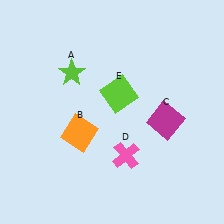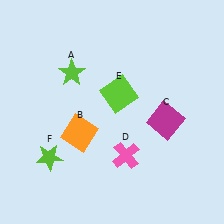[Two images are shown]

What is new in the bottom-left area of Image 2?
A lime star (F) was added in the bottom-left area of Image 2.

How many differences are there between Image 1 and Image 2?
There is 1 difference between the two images.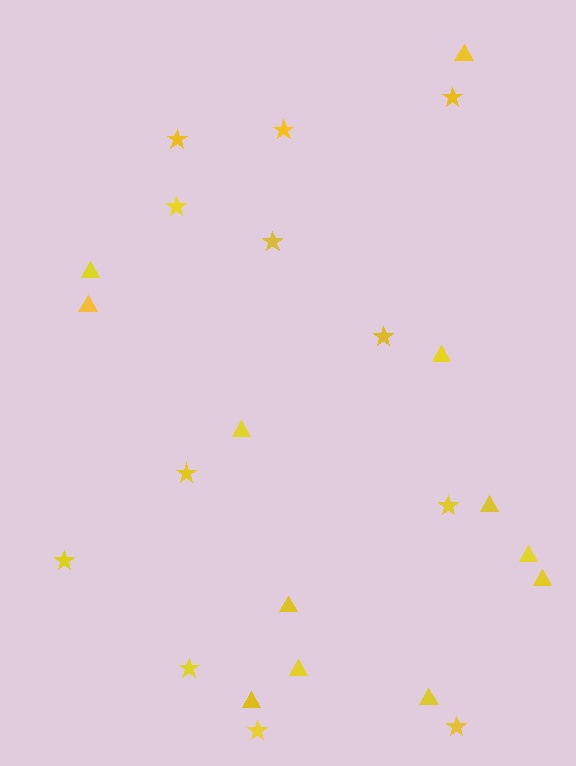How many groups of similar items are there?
There are 2 groups: one group of triangles (12) and one group of stars (12).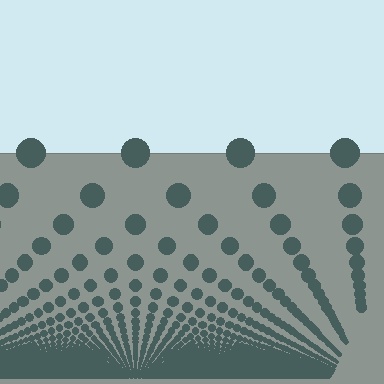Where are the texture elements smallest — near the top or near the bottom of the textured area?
Near the bottom.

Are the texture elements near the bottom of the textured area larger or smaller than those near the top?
Smaller. The gradient is inverted — elements near the bottom are smaller and denser.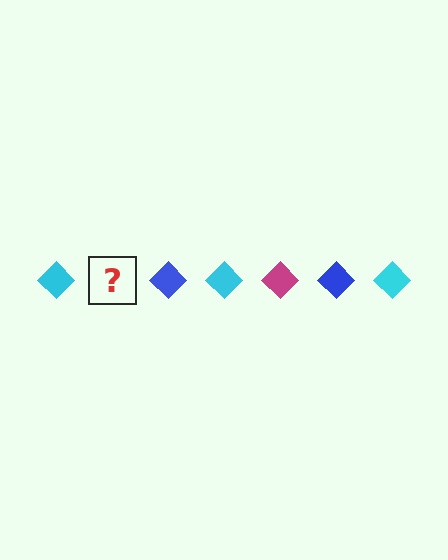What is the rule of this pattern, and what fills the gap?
The rule is that the pattern cycles through cyan, magenta, blue diamonds. The gap should be filled with a magenta diamond.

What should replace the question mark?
The question mark should be replaced with a magenta diamond.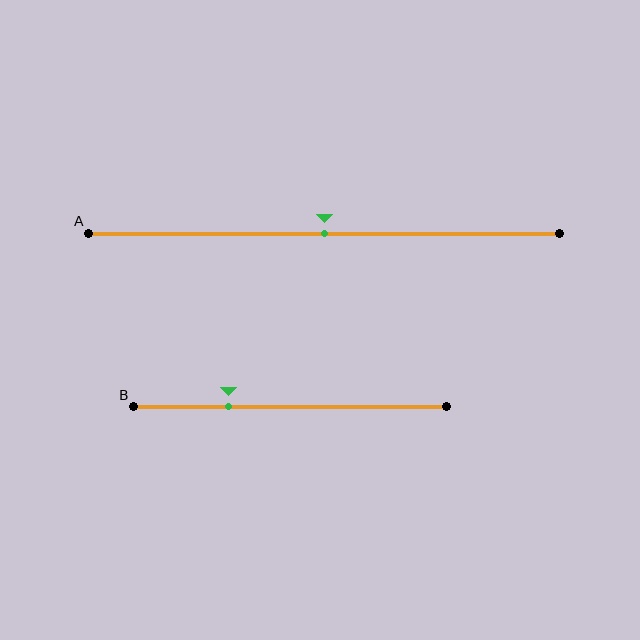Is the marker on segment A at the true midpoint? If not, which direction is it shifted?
Yes, the marker on segment A is at the true midpoint.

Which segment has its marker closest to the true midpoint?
Segment A has its marker closest to the true midpoint.